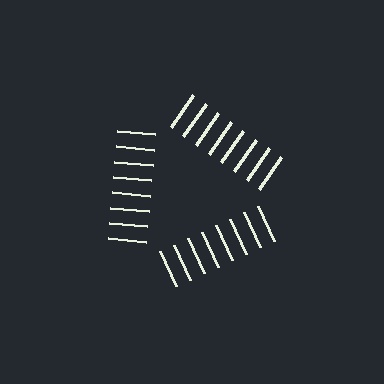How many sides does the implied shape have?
3 sides — the line-ends trace a triangle.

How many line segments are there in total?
24 — 8 along each of the 3 edges.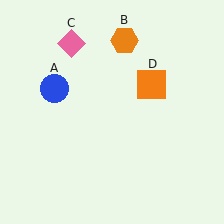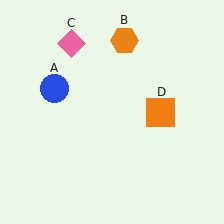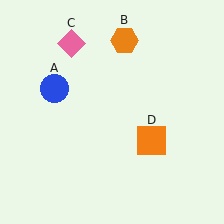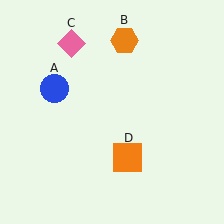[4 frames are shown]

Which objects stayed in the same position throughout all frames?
Blue circle (object A) and orange hexagon (object B) and pink diamond (object C) remained stationary.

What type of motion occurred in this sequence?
The orange square (object D) rotated clockwise around the center of the scene.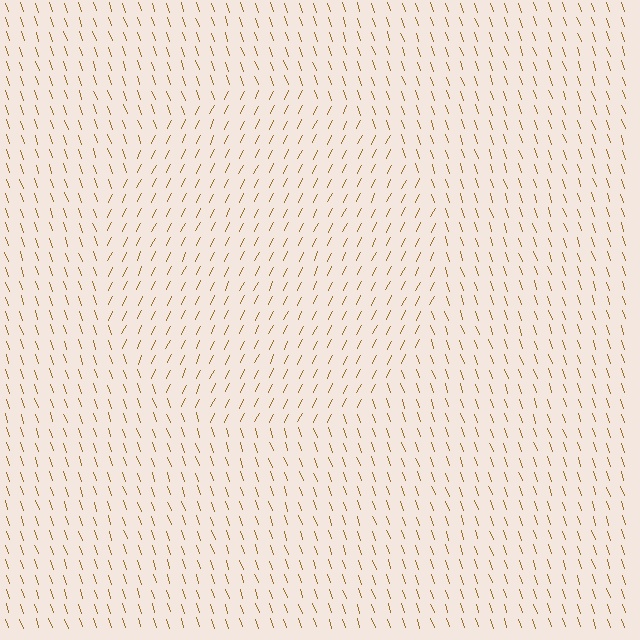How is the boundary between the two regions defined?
The boundary is defined purely by a change in line orientation (approximately 45 degrees difference). All lines are the same color and thickness.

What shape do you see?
I see a circle.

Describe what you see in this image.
The image is filled with small brown line segments. A circle region in the image has lines oriented differently from the surrounding lines, creating a visible texture boundary.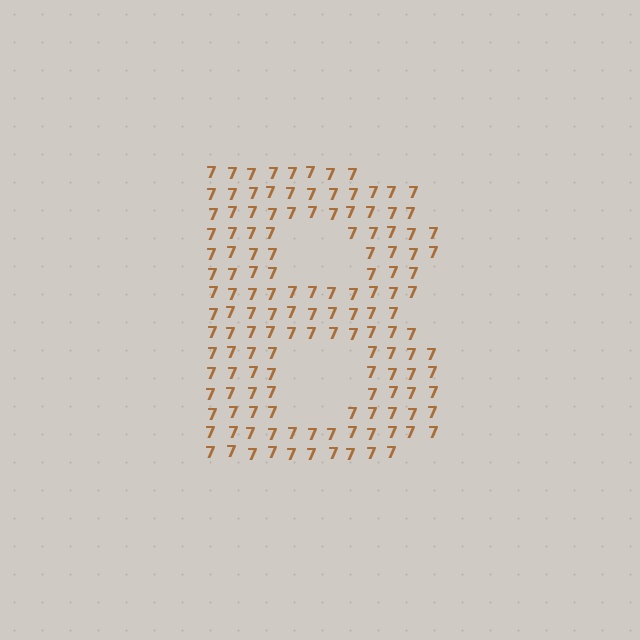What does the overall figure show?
The overall figure shows the letter B.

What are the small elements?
The small elements are digit 7's.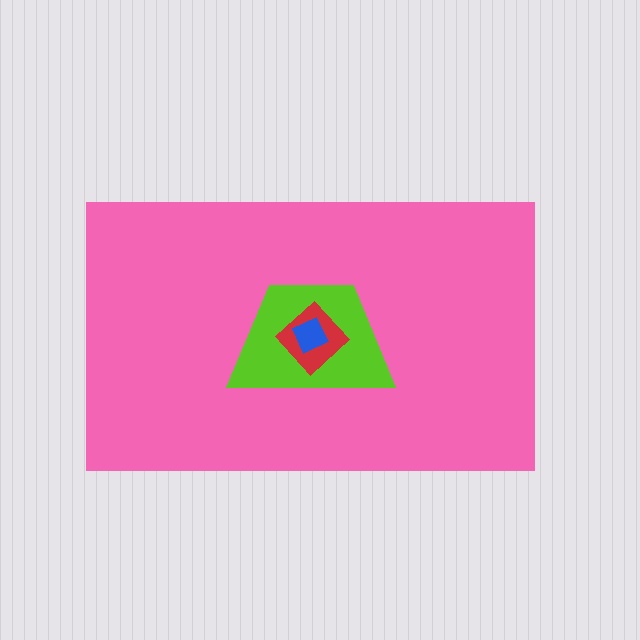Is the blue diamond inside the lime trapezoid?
Yes.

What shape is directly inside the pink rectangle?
The lime trapezoid.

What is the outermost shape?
The pink rectangle.